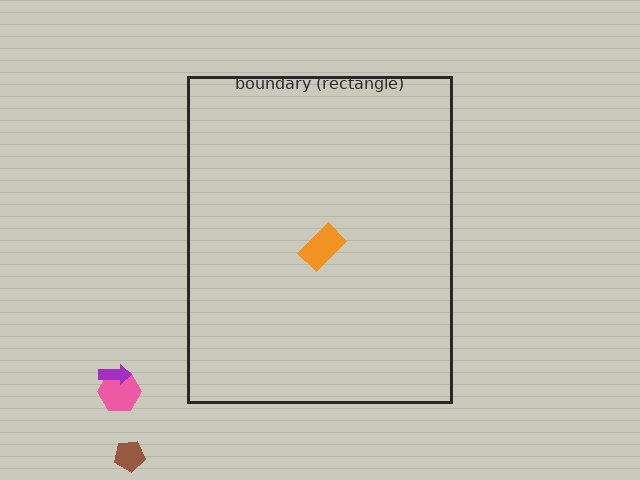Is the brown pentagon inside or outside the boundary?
Outside.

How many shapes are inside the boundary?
1 inside, 3 outside.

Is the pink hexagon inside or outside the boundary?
Outside.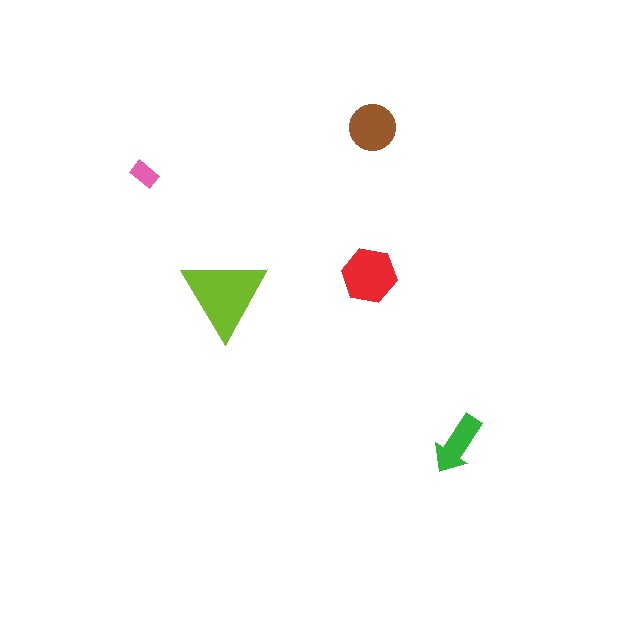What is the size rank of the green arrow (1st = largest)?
4th.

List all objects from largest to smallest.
The lime triangle, the red hexagon, the brown circle, the green arrow, the pink rectangle.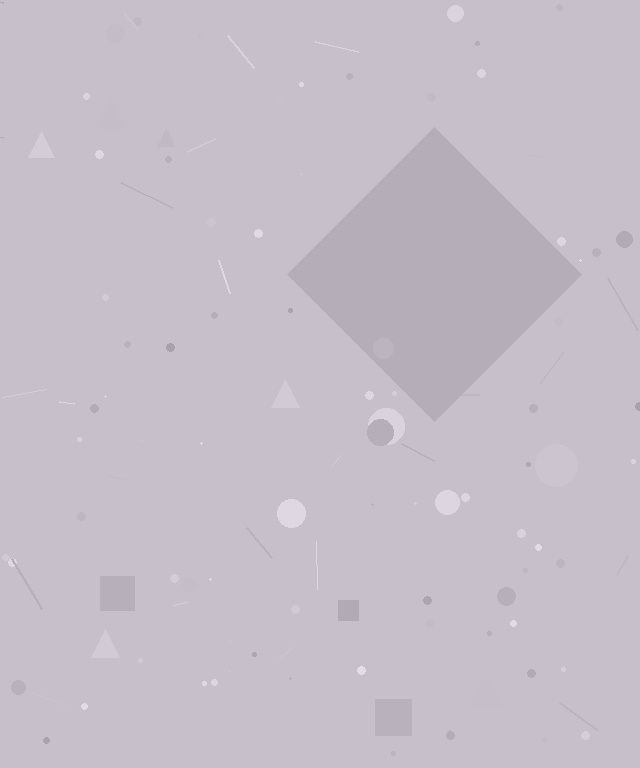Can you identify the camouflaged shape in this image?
The camouflaged shape is a diamond.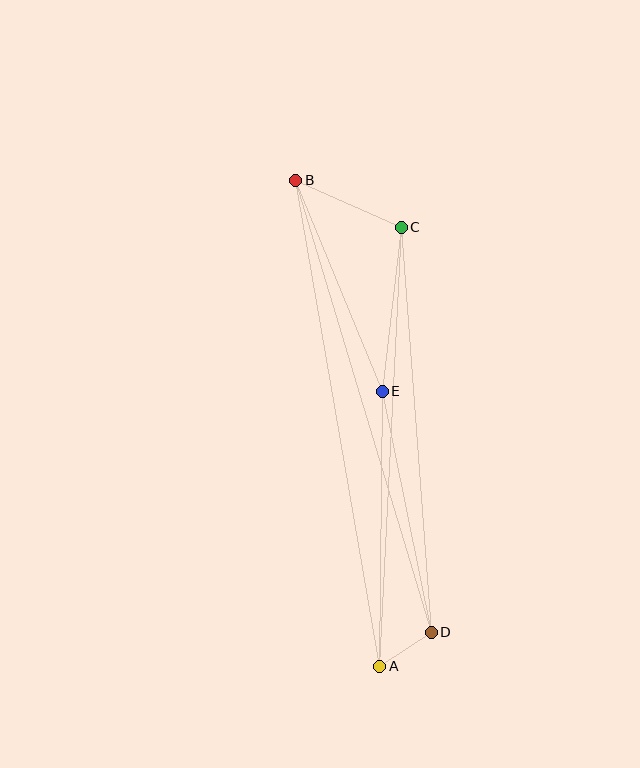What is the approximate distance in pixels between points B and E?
The distance between B and E is approximately 228 pixels.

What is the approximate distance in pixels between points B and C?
The distance between B and C is approximately 115 pixels.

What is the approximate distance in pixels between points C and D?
The distance between C and D is approximately 406 pixels.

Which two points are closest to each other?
Points A and D are closest to each other.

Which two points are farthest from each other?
Points A and B are farthest from each other.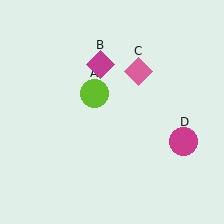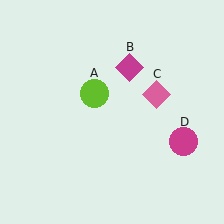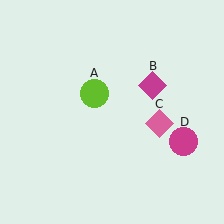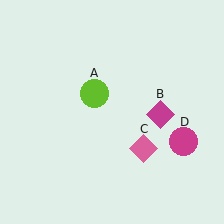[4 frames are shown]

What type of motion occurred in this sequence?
The magenta diamond (object B), pink diamond (object C) rotated clockwise around the center of the scene.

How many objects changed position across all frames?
2 objects changed position: magenta diamond (object B), pink diamond (object C).